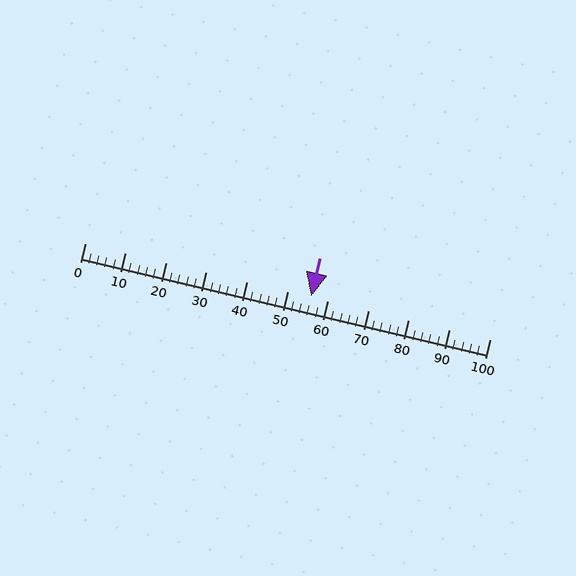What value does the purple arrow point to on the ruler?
The purple arrow points to approximately 56.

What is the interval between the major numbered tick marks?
The major tick marks are spaced 10 units apart.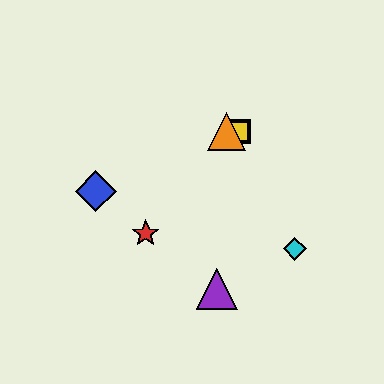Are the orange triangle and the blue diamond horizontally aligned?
No, the orange triangle is at y≈131 and the blue diamond is at y≈191.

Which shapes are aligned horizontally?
The green square, the yellow square, the orange triangle are aligned horizontally.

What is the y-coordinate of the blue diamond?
The blue diamond is at y≈191.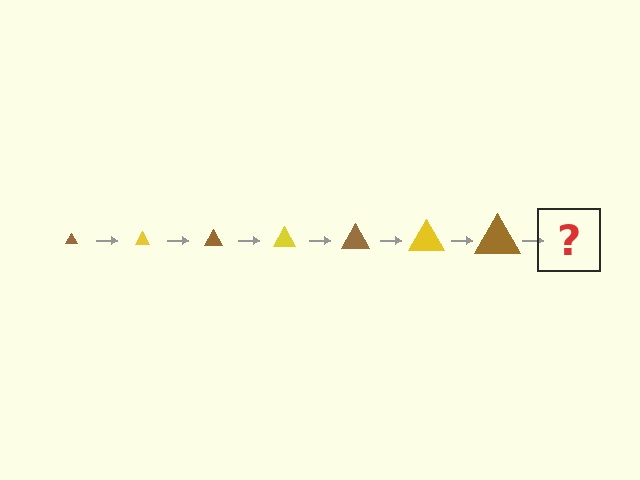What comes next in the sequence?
The next element should be a yellow triangle, larger than the previous one.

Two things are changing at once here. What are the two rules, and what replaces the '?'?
The two rules are that the triangle grows larger each step and the color cycles through brown and yellow. The '?' should be a yellow triangle, larger than the previous one.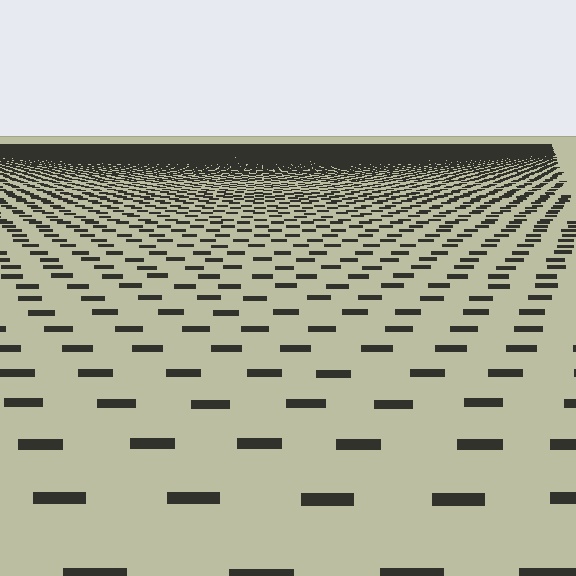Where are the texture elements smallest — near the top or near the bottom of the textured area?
Near the top.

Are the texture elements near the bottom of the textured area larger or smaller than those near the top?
Larger. Near the bottom, elements are closer to the viewer and appear at a bigger on-screen size.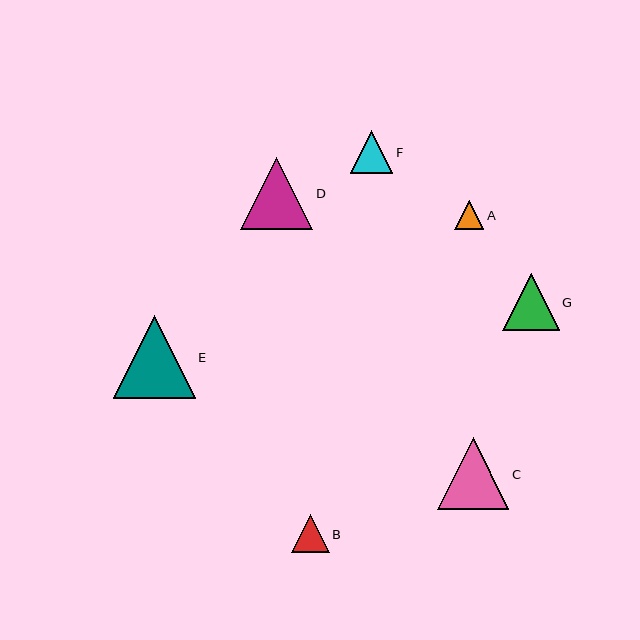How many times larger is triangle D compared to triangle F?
Triangle D is approximately 1.7 times the size of triangle F.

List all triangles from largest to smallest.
From largest to smallest: E, D, C, G, F, B, A.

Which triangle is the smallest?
Triangle A is the smallest with a size of approximately 29 pixels.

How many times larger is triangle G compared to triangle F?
Triangle G is approximately 1.3 times the size of triangle F.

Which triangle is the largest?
Triangle E is the largest with a size of approximately 82 pixels.